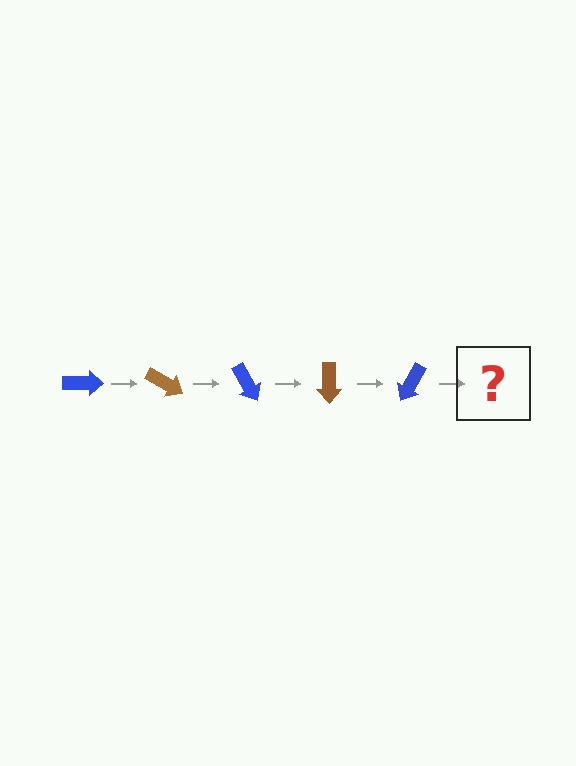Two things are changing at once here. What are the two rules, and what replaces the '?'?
The two rules are that it rotates 30 degrees each step and the color cycles through blue and brown. The '?' should be a brown arrow, rotated 150 degrees from the start.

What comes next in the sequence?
The next element should be a brown arrow, rotated 150 degrees from the start.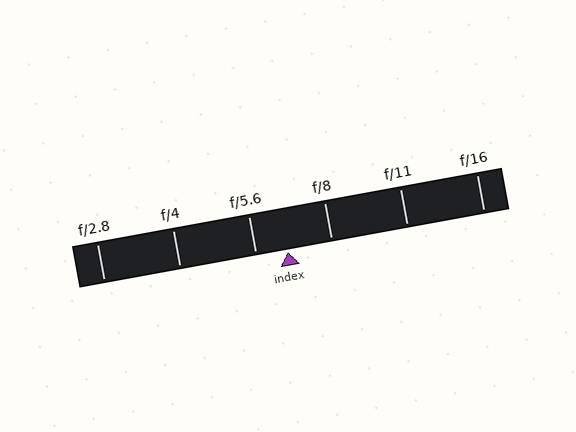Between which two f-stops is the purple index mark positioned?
The index mark is between f/5.6 and f/8.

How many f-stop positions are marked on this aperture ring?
There are 6 f-stop positions marked.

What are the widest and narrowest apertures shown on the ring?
The widest aperture shown is f/2.8 and the narrowest is f/16.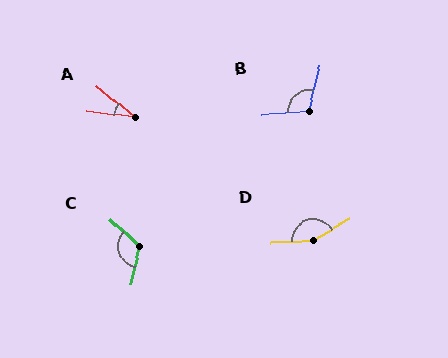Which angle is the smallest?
A, at approximately 33 degrees.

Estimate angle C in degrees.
Approximately 121 degrees.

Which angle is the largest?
D, at approximately 153 degrees.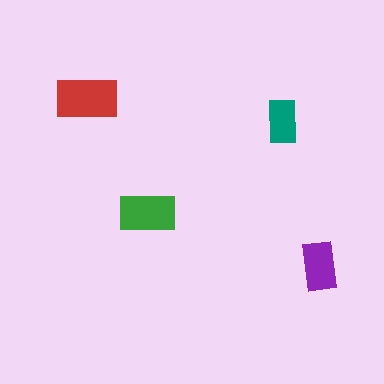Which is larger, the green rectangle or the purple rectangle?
The green one.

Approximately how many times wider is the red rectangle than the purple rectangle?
About 1.5 times wider.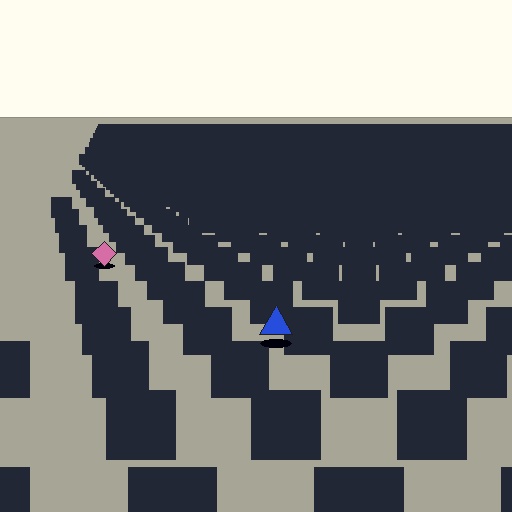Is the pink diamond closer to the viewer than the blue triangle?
No. The blue triangle is closer — you can tell from the texture gradient: the ground texture is coarser near it.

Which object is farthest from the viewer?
The pink diamond is farthest from the viewer. It appears smaller and the ground texture around it is denser.